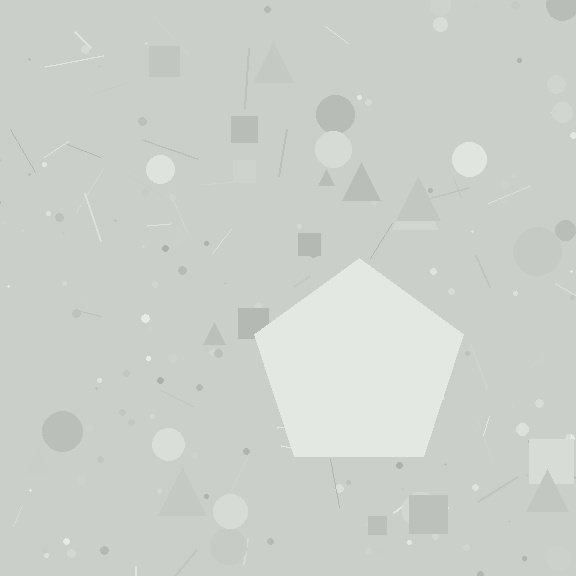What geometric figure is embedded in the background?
A pentagon is embedded in the background.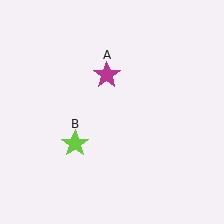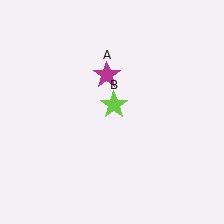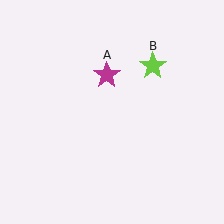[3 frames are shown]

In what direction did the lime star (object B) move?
The lime star (object B) moved up and to the right.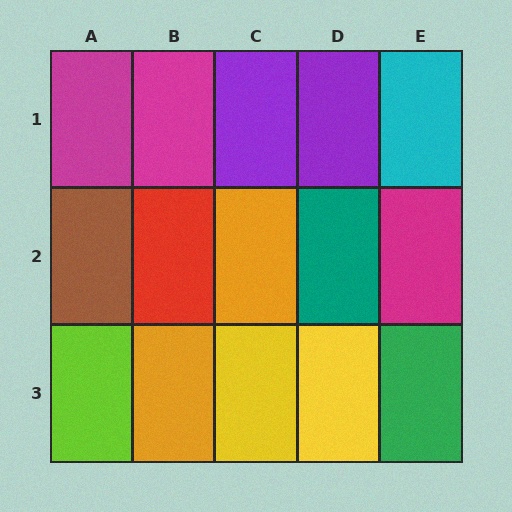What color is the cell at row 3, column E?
Green.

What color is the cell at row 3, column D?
Yellow.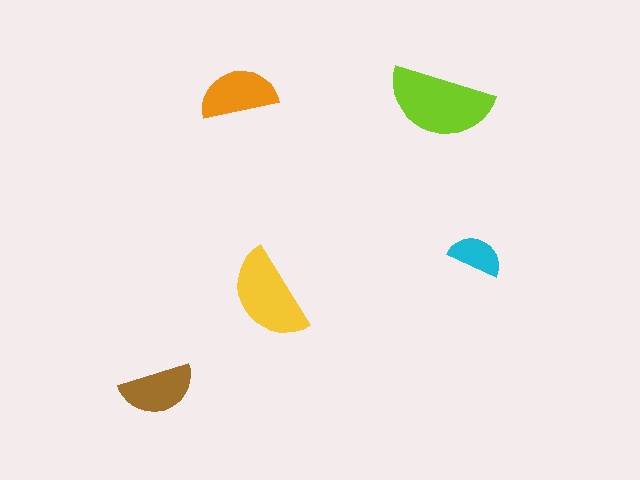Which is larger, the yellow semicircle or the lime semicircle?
The lime one.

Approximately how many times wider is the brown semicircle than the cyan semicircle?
About 1.5 times wider.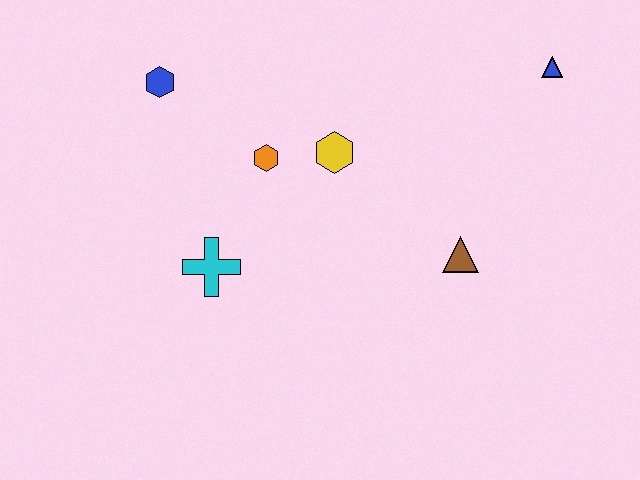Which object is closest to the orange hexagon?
The yellow hexagon is closest to the orange hexagon.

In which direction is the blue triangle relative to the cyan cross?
The blue triangle is to the right of the cyan cross.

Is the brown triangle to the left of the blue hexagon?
No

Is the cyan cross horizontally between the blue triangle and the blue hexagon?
Yes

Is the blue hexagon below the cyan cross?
No